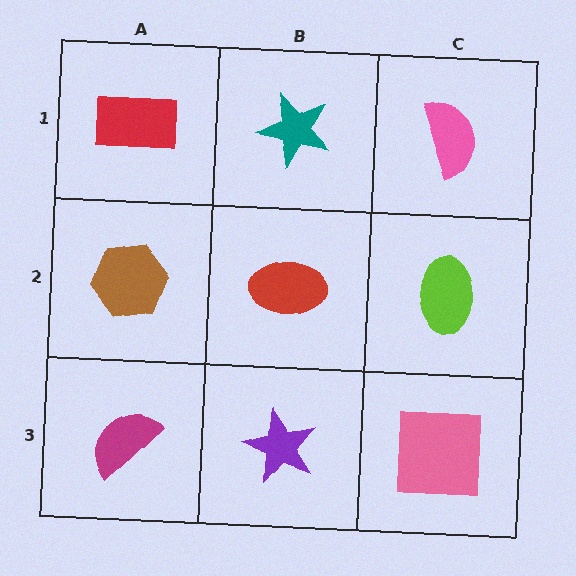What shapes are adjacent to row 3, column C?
A lime ellipse (row 2, column C), a purple star (row 3, column B).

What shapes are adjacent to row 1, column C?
A lime ellipse (row 2, column C), a teal star (row 1, column B).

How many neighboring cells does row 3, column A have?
2.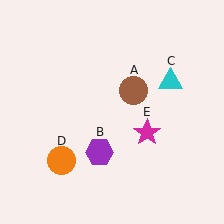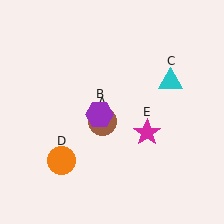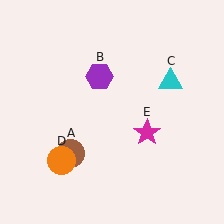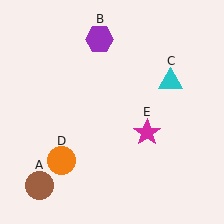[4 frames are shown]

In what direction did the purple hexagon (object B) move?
The purple hexagon (object B) moved up.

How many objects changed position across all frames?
2 objects changed position: brown circle (object A), purple hexagon (object B).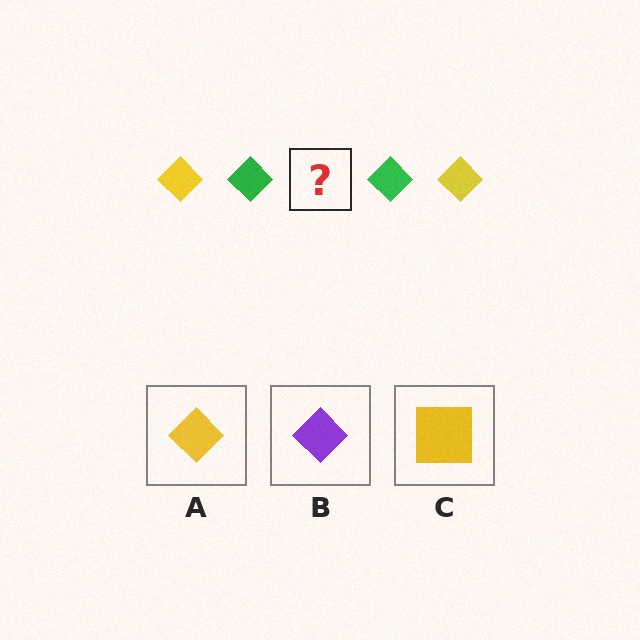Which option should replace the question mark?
Option A.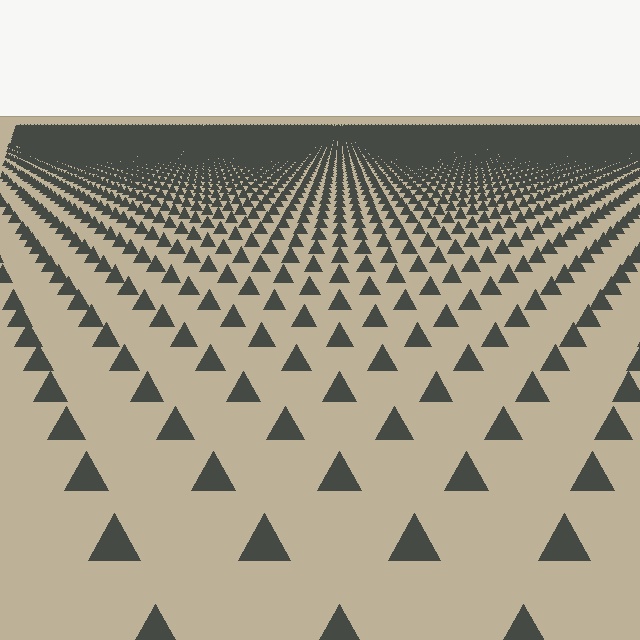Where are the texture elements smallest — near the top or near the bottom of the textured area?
Near the top.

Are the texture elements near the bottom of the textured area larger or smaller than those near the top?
Larger. Near the bottom, elements are closer to the viewer and appear at a bigger on-screen size.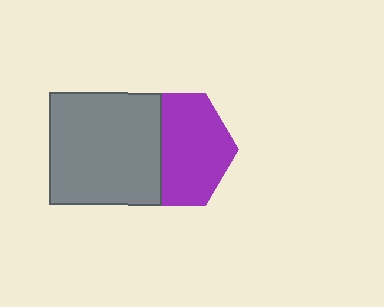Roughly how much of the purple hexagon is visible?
About half of it is visible (roughly 62%).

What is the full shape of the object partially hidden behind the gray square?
The partially hidden object is a purple hexagon.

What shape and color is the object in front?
The object in front is a gray square.